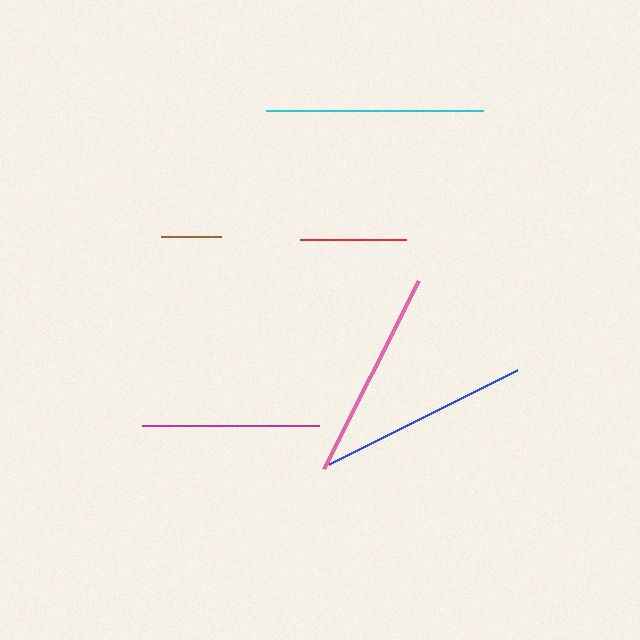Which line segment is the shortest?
The brown line is the shortest at approximately 60 pixels.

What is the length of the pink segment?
The pink segment is approximately 211 pixels long.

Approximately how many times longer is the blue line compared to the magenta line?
The blue line is approximately 1.2 times the length of the magenta line.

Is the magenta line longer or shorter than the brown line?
The magenta line is longer than the brown line.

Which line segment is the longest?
The cyan line is the longest at approximately 217 pixels.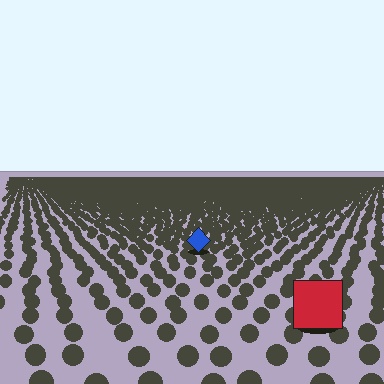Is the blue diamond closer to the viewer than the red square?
No. The red square is closer — you can tell from the texture gradient: the ground texture is coarser near it.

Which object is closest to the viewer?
The red square is closest. The texture marks near it are larger and more spread out.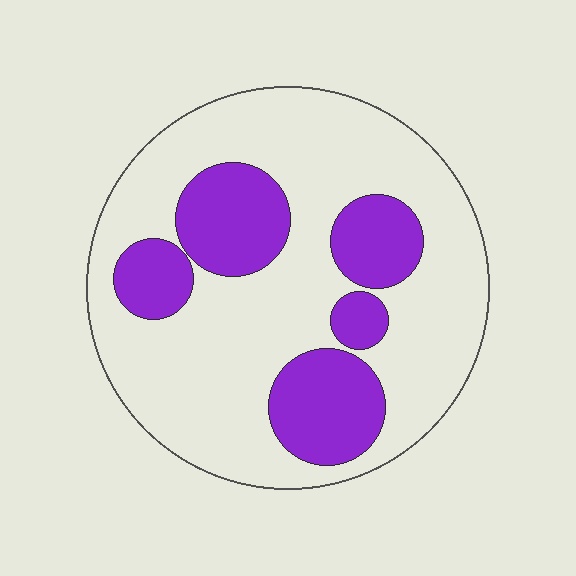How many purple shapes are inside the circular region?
5.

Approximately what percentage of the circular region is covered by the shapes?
Approximately 30%.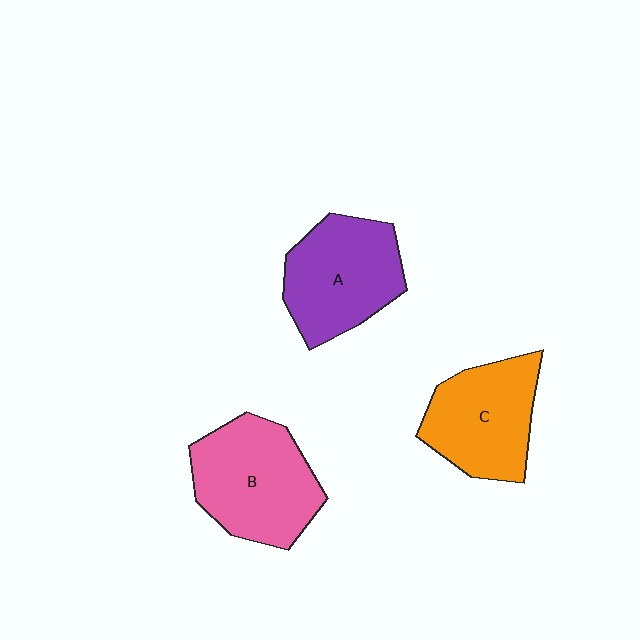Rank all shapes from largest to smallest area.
From largest to smallest: B (pink), A (purple), C (orange).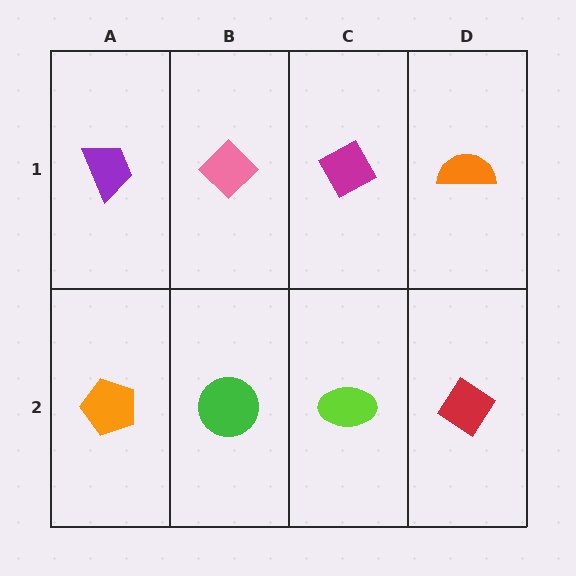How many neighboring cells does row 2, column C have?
3.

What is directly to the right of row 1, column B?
A magenta diamond.